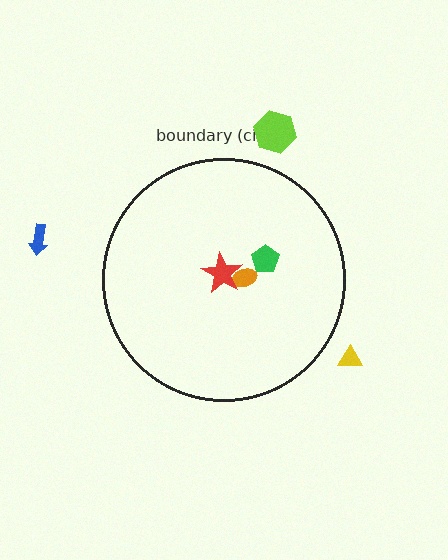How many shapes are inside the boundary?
3 inside, 3 outside.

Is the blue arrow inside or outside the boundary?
Outside.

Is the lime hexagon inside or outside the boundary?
Outside.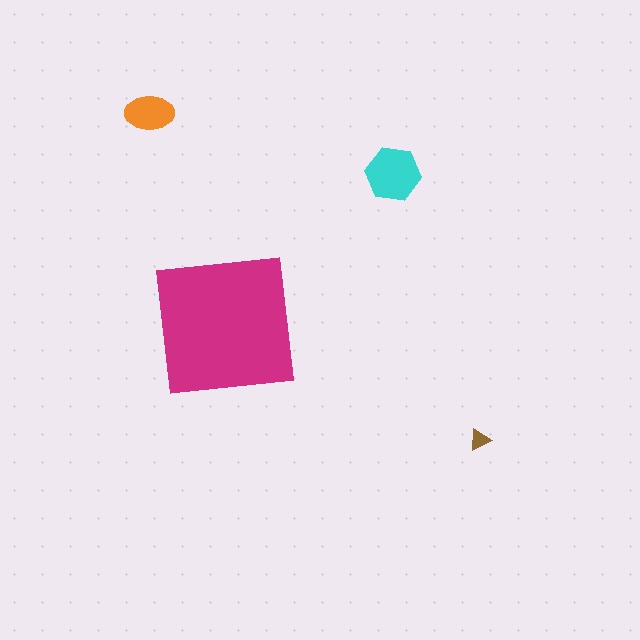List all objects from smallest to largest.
The brown triangle, the orange ellipse, the cyan hexagon, the magenta square.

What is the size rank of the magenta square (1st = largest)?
1st.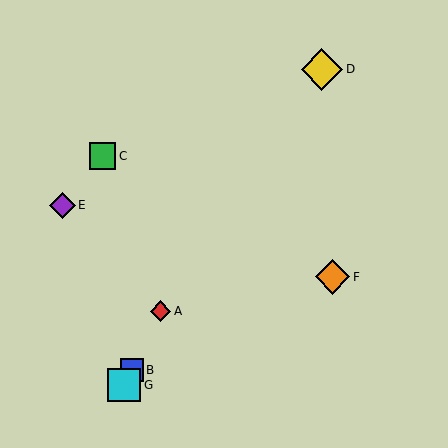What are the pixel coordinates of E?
Object E is at (63, 205).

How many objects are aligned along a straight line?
3 objects (A, B, G) are aligned along a straight line.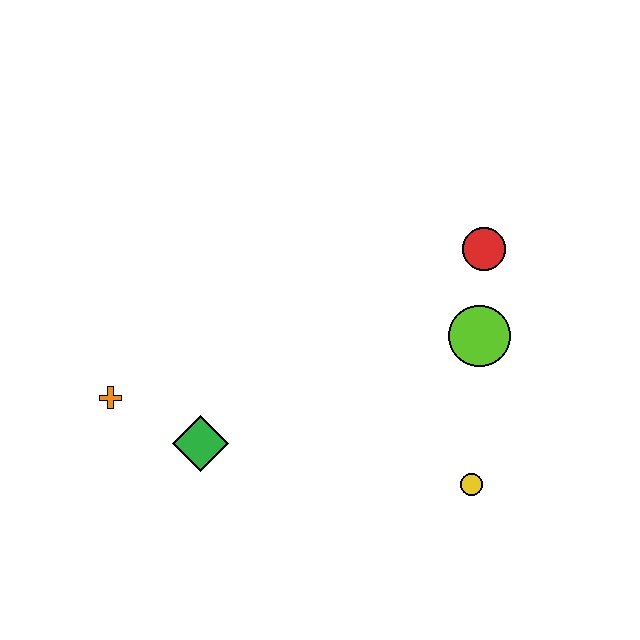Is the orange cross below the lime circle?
Yes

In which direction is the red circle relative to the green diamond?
The red circle is to the right of the green diamond.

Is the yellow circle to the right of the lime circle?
No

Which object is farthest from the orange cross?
The red circle is farthest from the orange cross.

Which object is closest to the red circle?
The lime circle is closest to the red circle.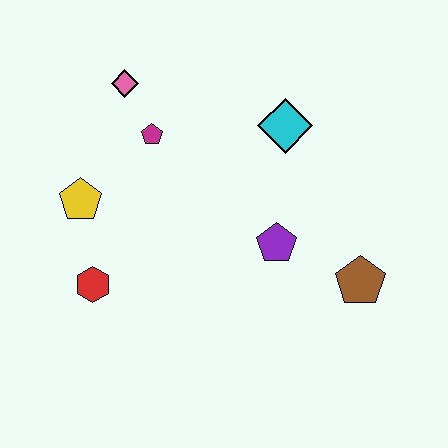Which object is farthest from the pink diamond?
The brown pentagon is farthest from the pink diamond.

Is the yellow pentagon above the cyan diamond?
No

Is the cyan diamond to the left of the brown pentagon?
Yes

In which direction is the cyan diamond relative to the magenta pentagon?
The cyan diamond is to the right of the magenta pentagon.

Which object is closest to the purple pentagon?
The brown pentagon is closest to the purple pentagon.